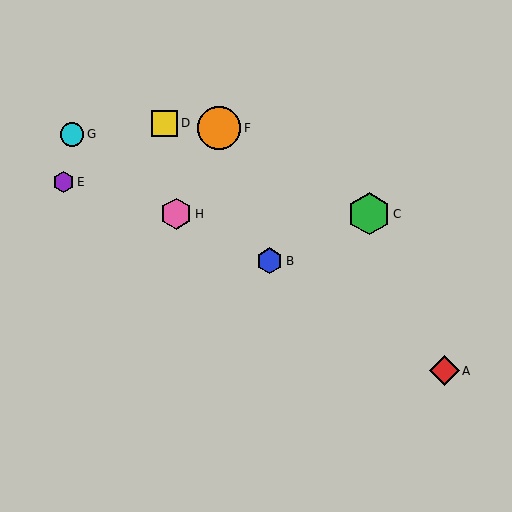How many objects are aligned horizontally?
2 objects (C, H) are aligned horizontally.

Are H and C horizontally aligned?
Yes, both are at y≈214.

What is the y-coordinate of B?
Object B is at y≈261.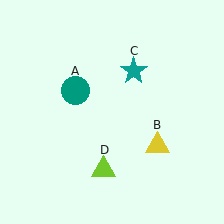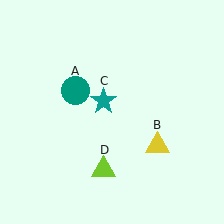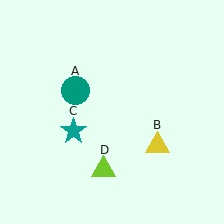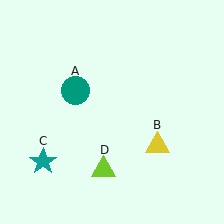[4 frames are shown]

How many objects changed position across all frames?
1 object changed position: teal star (object C).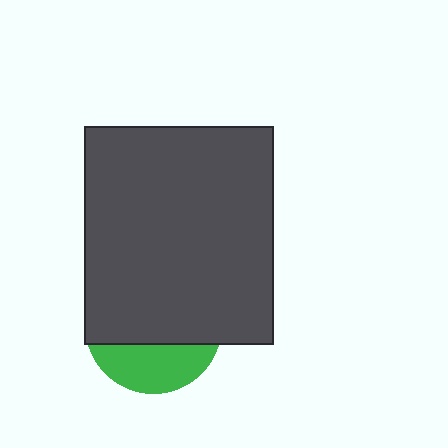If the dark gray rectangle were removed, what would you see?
You would see the complete green circle.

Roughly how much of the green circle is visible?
A small part of it is visible (roughly 31%).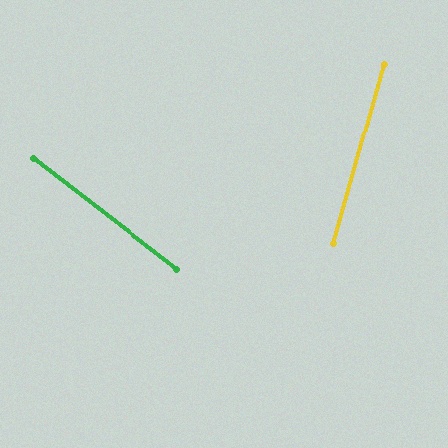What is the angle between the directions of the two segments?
Approximately 68 degrees.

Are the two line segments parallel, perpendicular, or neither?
Neither parallel nor perpendicular — they differ by about 68°.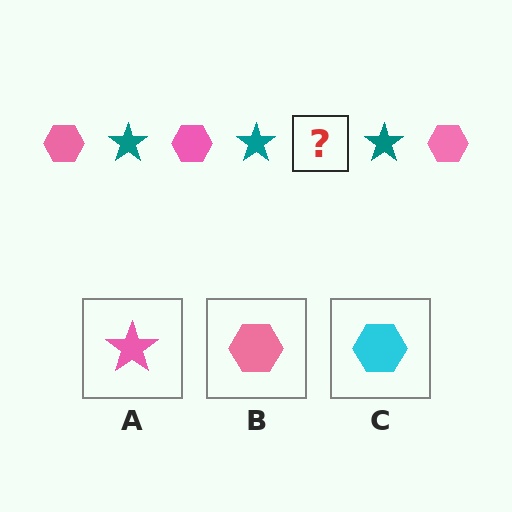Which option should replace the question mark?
Option B.